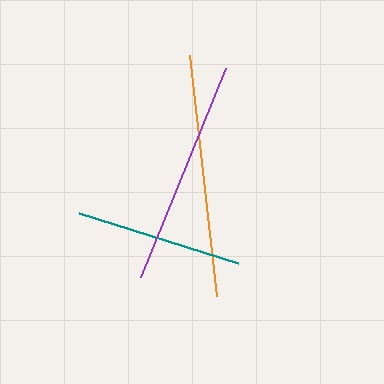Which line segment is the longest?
The orange line is the longest at approximately 242 pixels.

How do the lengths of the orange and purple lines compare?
The orange and purple lines are approximately the same length.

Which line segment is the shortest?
The teal line is the shortest at approximately 167 pixels.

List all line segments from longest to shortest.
From longest to shortest: orange, purple, teal.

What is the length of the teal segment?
The teal segment is approximately 167 pixels long.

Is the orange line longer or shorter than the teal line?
The orange line is longer than the teal line.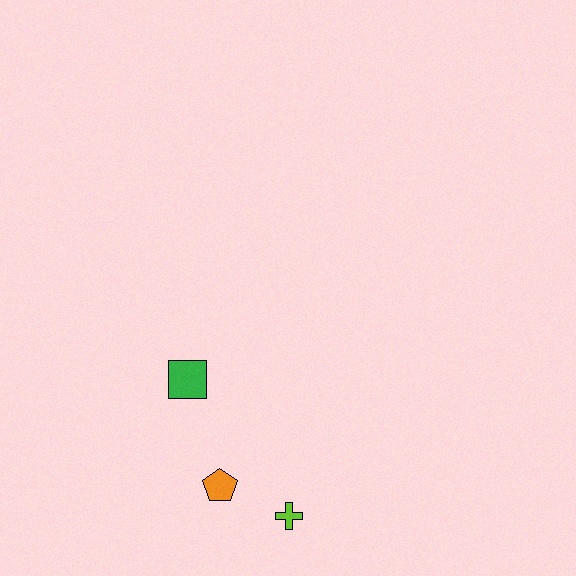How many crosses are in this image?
There is 1 cross.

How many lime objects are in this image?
There is 1 lime object.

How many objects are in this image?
There are 3 objects.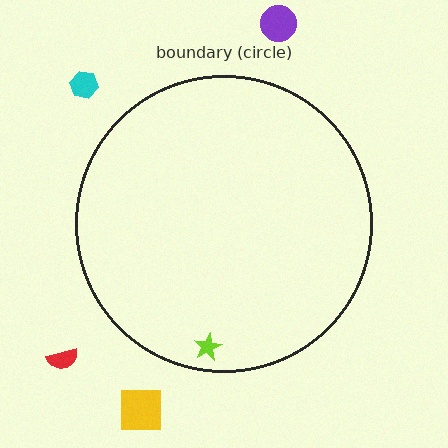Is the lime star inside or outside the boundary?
Inside.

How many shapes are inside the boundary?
1 inside, 4 outside.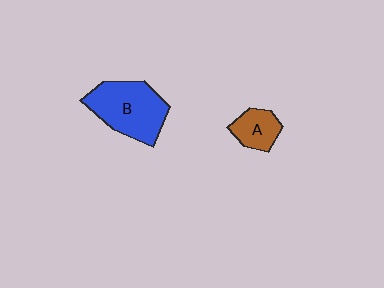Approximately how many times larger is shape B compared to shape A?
Approximately 2.3 times.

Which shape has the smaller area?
Shape A (brown).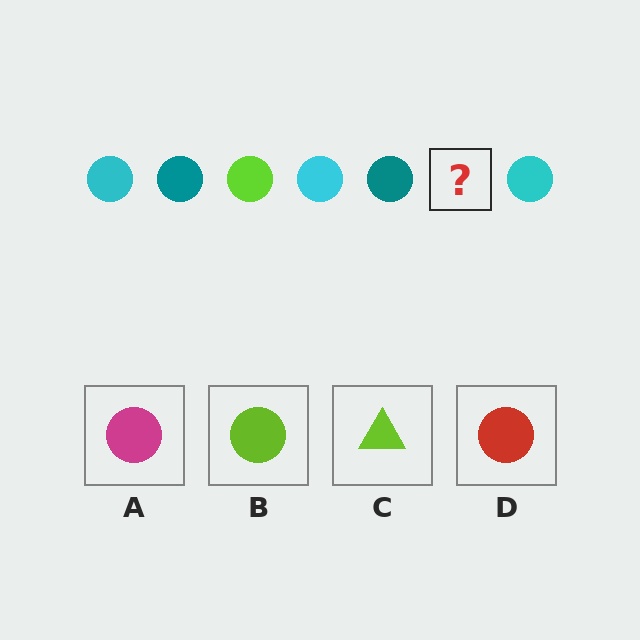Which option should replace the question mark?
Option B.